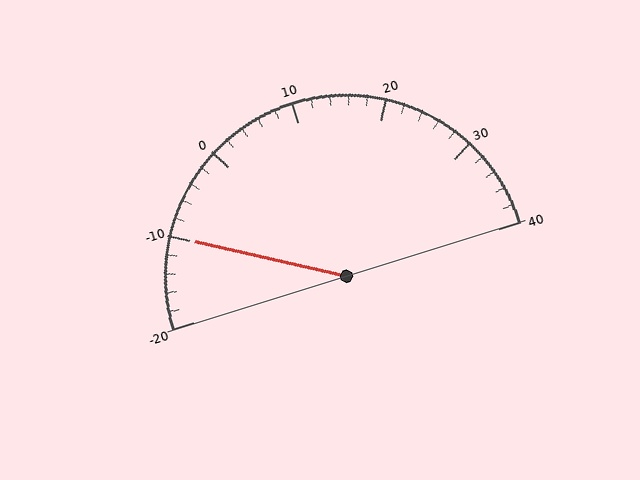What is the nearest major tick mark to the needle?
The nearest major tick mark is -10.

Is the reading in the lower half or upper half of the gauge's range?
The reading is in the lower half of the range (-20 to 40).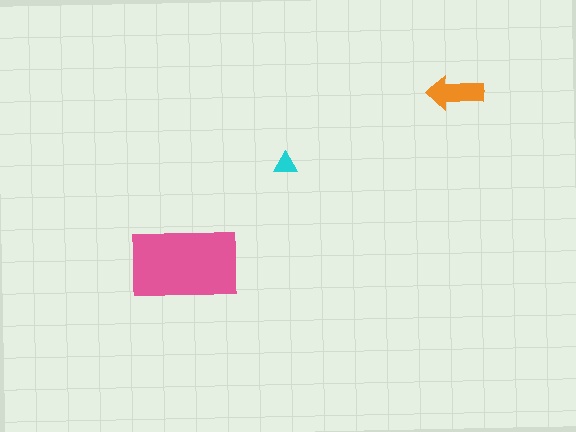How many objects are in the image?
There are 3 objects in the image.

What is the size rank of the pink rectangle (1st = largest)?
1st.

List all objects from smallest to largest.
The cyan triangle, the orange arrow, the pink rectangle.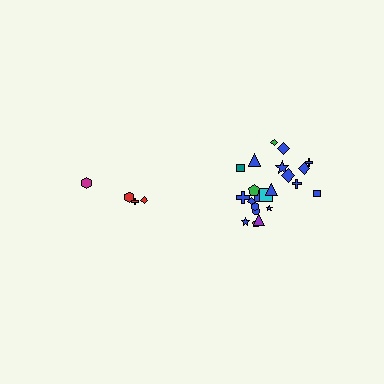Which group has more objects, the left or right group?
The right group.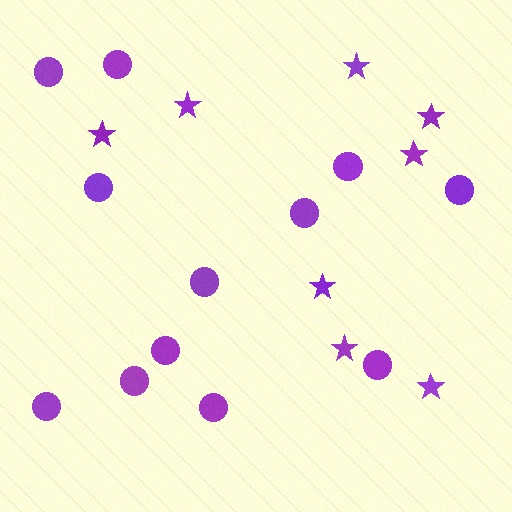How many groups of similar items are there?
There are 2 groups: one group of stars (8) and one group of circles (12).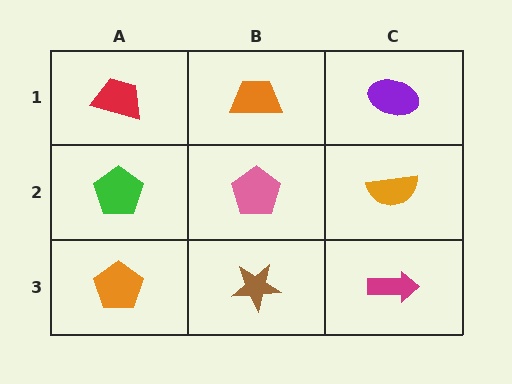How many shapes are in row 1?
3 shapes.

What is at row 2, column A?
A green pentagon.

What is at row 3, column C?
A magenta arrow.